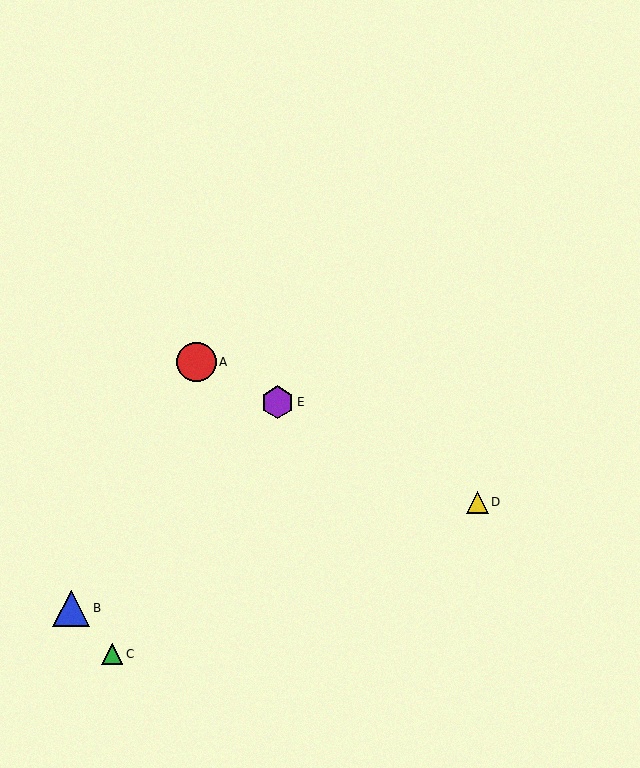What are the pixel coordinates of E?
Object E is at (278, 402).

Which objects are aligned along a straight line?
Objects A, D, E are aligned along a straight line.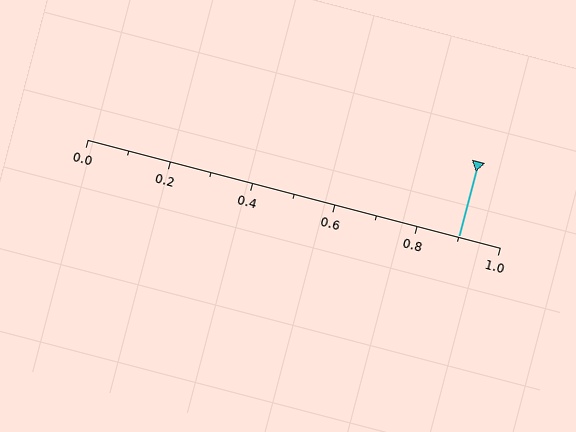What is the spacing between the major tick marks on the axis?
The major ticks are spaced 0.2 apart.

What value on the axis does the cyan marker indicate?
The marker indicates approximately 0.9.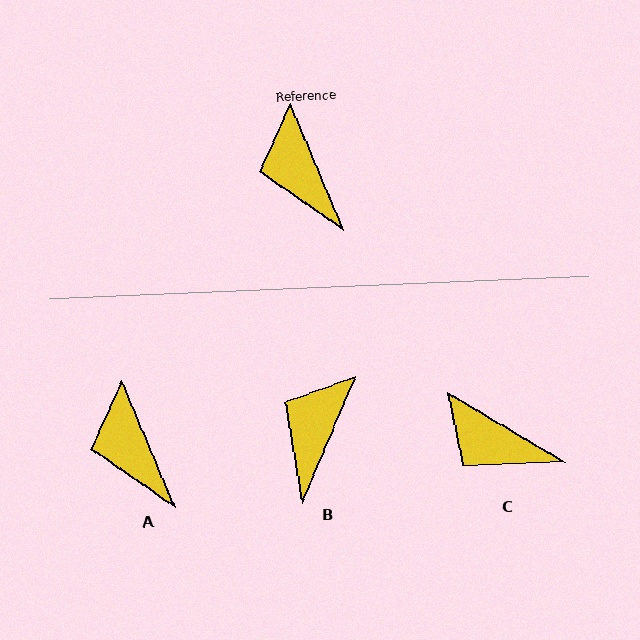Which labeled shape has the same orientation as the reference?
A.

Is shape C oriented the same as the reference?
No, it is off by about 36 degrees.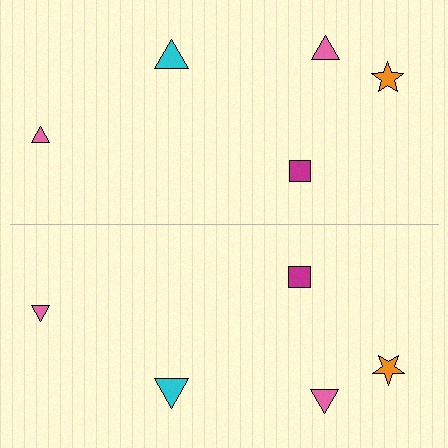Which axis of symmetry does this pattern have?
The pattern has a horizontal axis of symmetry running through the center of the image.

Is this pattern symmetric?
Yes, this pattern has bilateral (reflection) symmetry.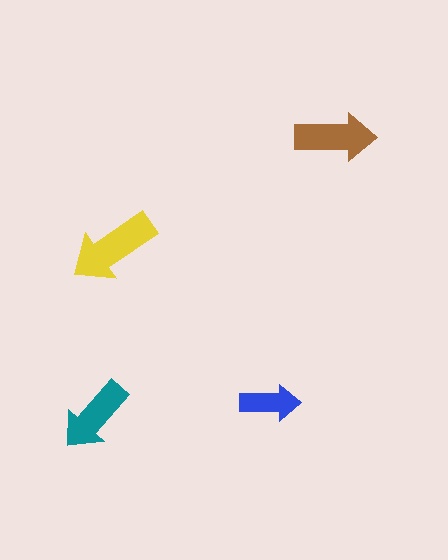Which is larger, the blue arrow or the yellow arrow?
The yellow one.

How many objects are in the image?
There are 4 objects in the image.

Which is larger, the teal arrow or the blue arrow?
The teal one.